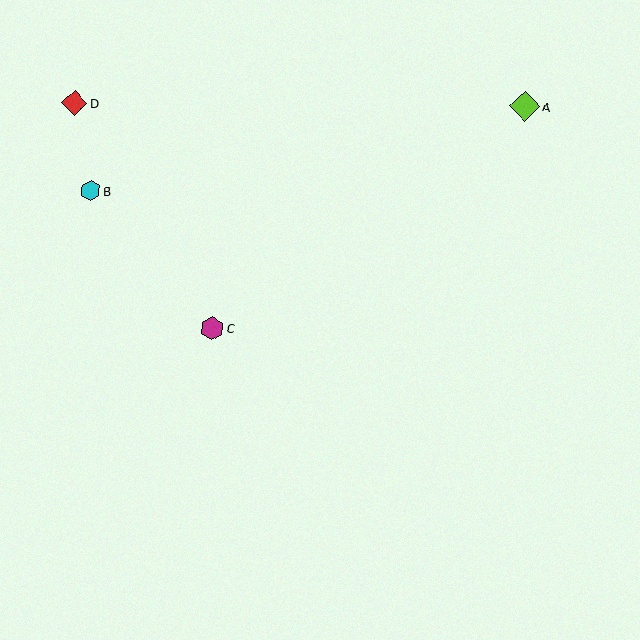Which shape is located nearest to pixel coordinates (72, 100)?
The red diamond (labeled D) at (74, 103) is nearest to that location.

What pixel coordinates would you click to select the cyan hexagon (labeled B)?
Click at (91, 191) to select the cyan hexagon B.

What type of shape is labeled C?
Shape C is a magenta hexagon.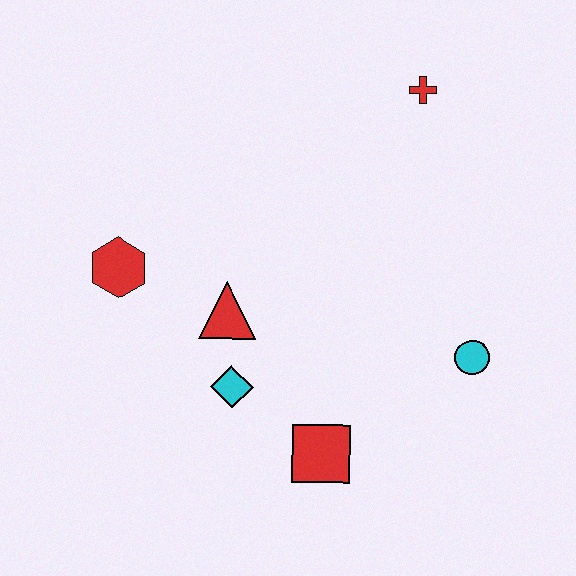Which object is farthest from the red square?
The red cross is farthest from the red square.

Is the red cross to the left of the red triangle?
No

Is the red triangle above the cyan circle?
Yes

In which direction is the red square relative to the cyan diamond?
The red square is to the right of the cyan diamond.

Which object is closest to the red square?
The cyan diamond is closest to the red square.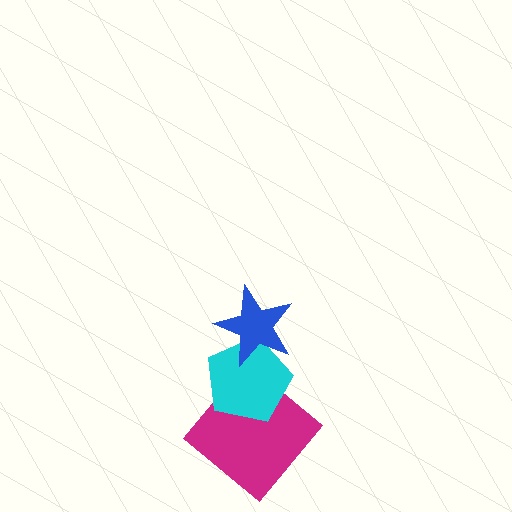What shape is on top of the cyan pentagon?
The blue star is on top of the cyan pentagon.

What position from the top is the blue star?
The blue star is 1st from the top.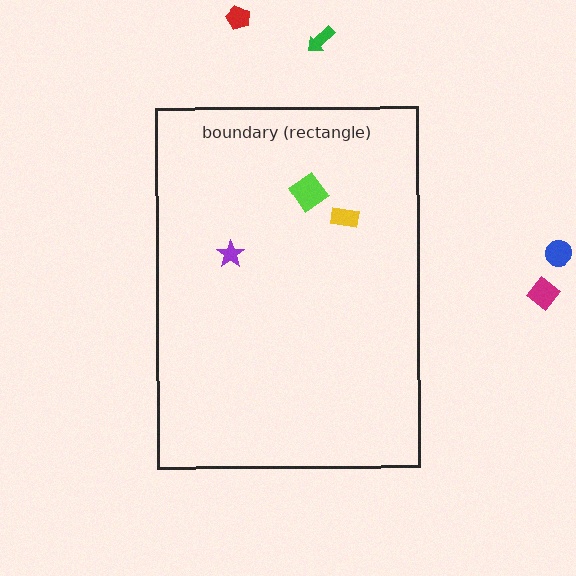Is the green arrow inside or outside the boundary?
Outside.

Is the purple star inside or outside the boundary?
Inside.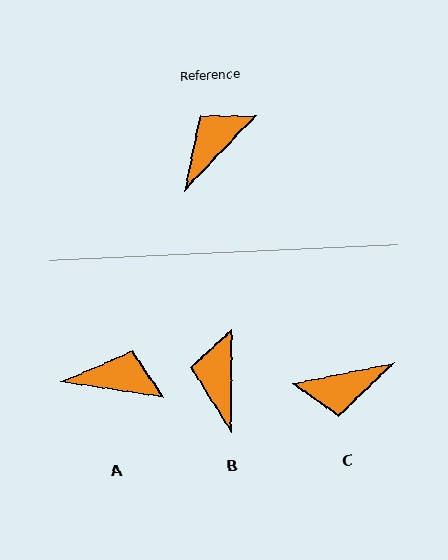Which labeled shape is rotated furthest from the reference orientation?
C, about 145 degrees away.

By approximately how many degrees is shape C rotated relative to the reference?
Approximately 145 degrees counter-clockwise.